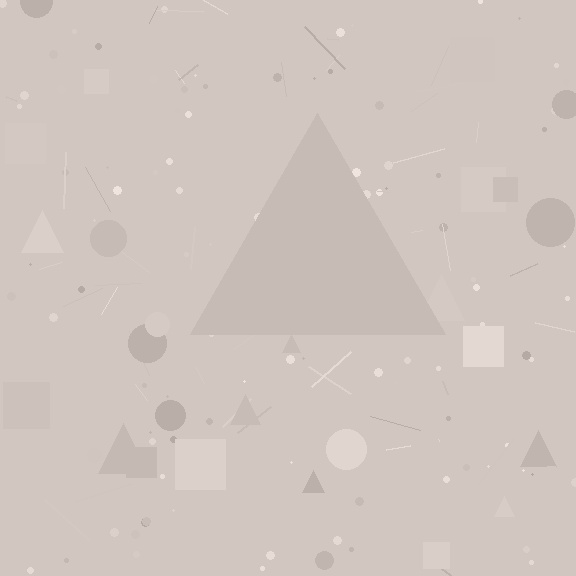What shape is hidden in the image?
A triangle is hidden in the image.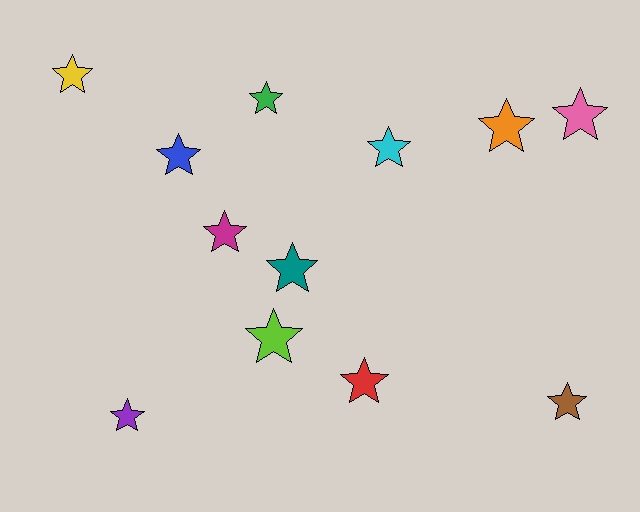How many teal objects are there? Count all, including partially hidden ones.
There is 1 teal object.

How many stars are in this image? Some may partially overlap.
There are 12 stars.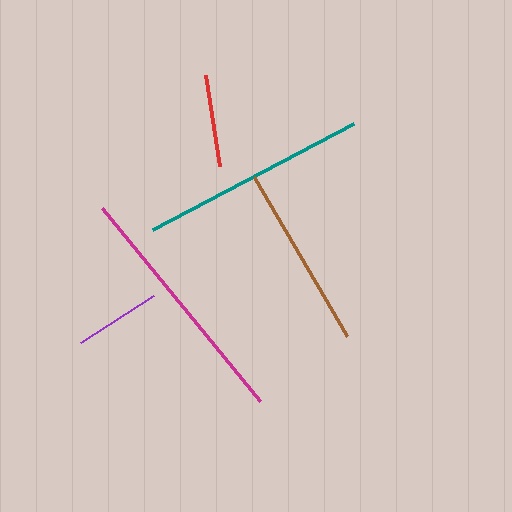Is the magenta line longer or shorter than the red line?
The magenta line is longer than the red line.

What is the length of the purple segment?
The purple segment is approximately 86 pixels long.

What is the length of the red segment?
The red segment is approximately 92 pixels long.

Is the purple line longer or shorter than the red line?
The red line is longer than the purple line.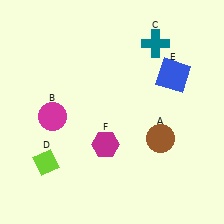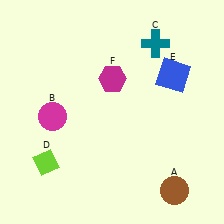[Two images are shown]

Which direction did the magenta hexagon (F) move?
The magenta hexagon (F) moved up.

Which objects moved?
The objects that moved are: the brown circle (A), the magenta hexagon (F).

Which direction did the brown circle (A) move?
The brown circle (A) moved down.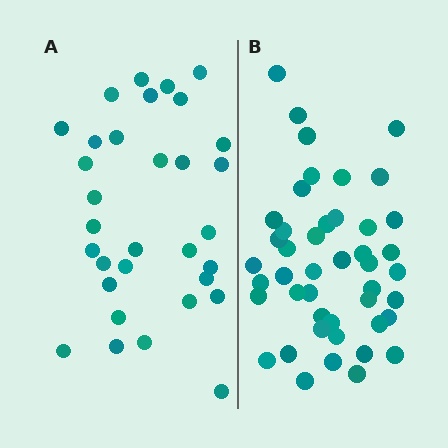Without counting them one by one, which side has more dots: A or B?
Region B (the right region) has more dots.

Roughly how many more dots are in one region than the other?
Region B has approximately 15 more dots than region A.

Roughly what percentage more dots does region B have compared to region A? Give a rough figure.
About 40% more.